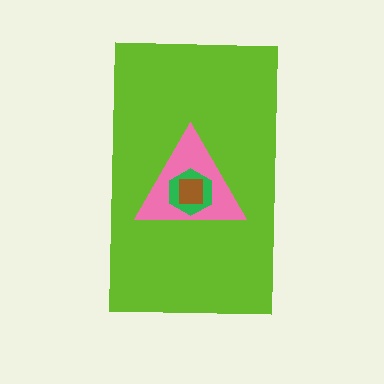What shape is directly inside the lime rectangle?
The pink triangle.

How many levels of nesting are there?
4.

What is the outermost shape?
The lime rectangle.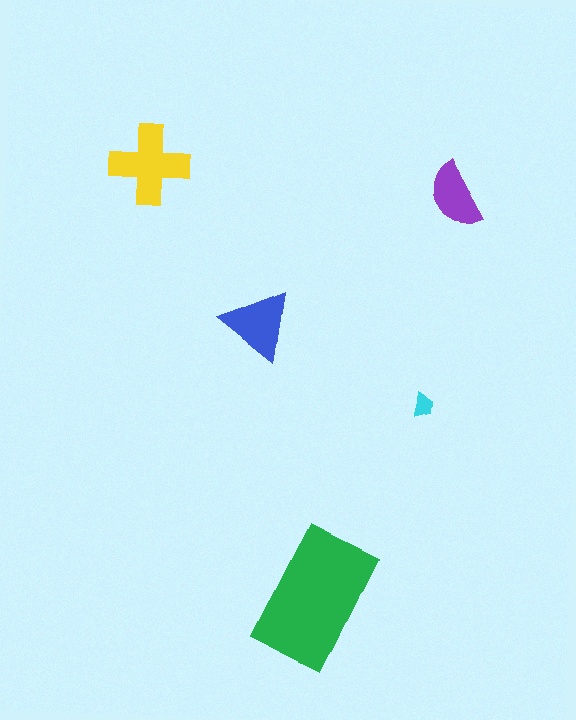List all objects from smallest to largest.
The cyan trapezoid, the purple semicircle, the blue triangle, the yellow cross, the green rectangle.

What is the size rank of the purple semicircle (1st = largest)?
4th.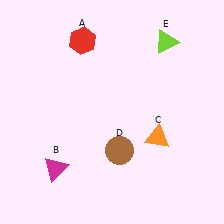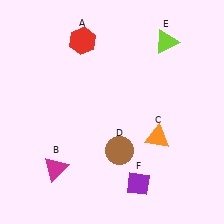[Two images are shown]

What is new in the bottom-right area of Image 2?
A purple diamond (F) was added in the bottom-right area of Image 2.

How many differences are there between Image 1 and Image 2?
There is 1 difference between the two images.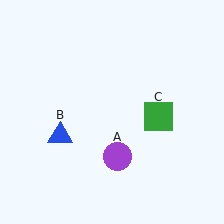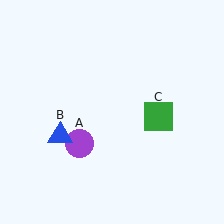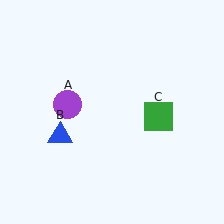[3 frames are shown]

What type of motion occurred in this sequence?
The purple circle (object A) rotated clockwise around the center of the scene.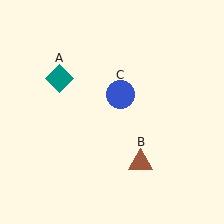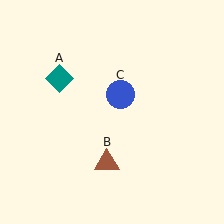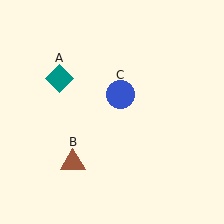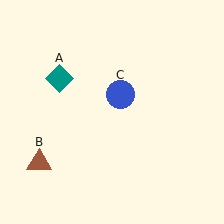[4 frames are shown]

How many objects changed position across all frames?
1 object changed position: brown triangle (object B).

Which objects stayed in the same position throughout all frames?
Teal diamond (object A) and blue circle (object C) remained stationary.